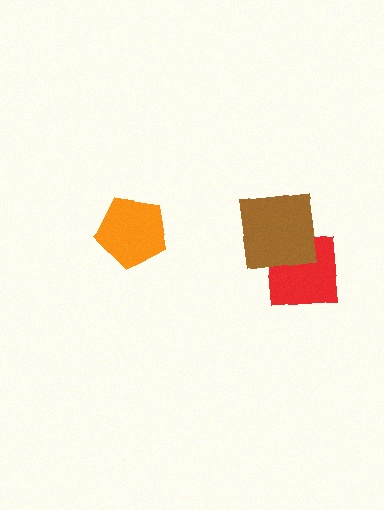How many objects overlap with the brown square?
1 object overlaps with the brown square.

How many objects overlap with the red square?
1 object overlaps with the red square.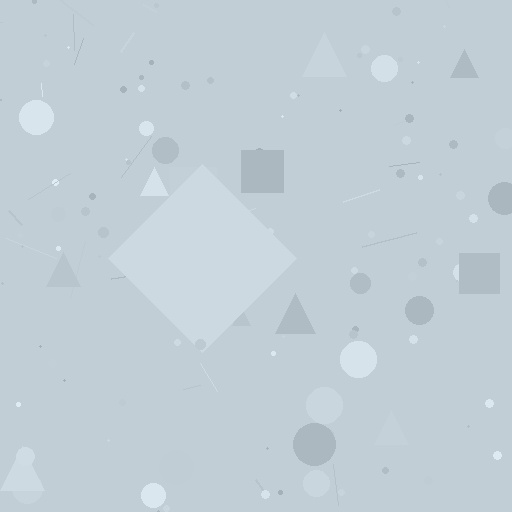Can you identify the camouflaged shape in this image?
The camouflaged shape is a diamond.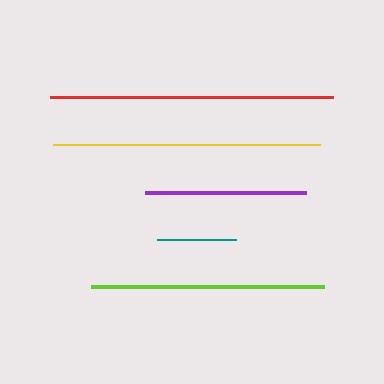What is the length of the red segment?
The red segment is approximately 284 pixels long.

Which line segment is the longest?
The red line is the longest at approximately 284 pixels.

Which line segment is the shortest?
The teal line is the shortest at approximately 79 pixels.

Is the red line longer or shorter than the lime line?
The red line is longer than the lime line.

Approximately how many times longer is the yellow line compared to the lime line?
The yellow line is approximately 1.1 times the length of the lime line.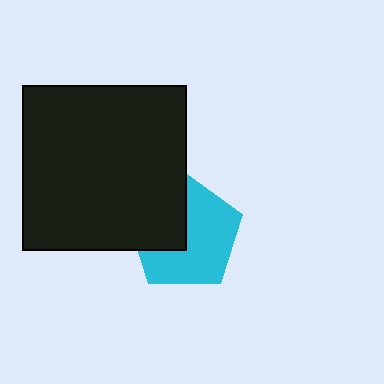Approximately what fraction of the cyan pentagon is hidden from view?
Roughly 38% of the cyan pentagon is hidden behind the black square.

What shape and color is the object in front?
The object in front is a black square.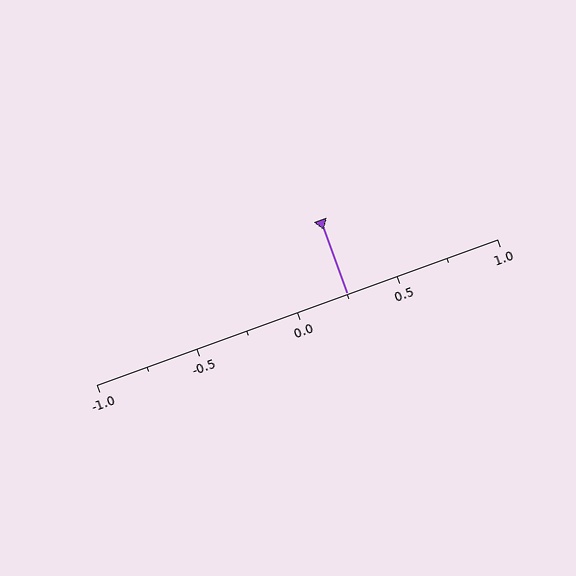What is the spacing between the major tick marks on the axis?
The major ticks are spaced 0.5 apart.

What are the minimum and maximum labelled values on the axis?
The axis runs from -1.0 to 1.0.